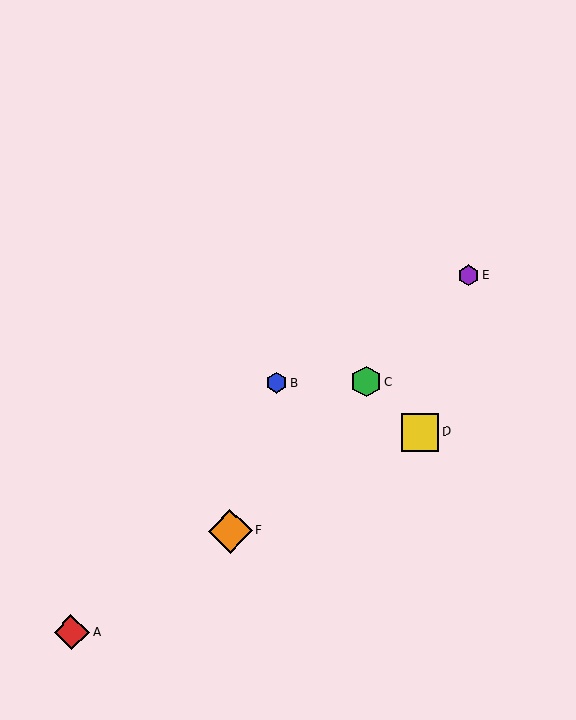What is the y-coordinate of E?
Object E is at y≈276.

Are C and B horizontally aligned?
Yes, both are at y≈382.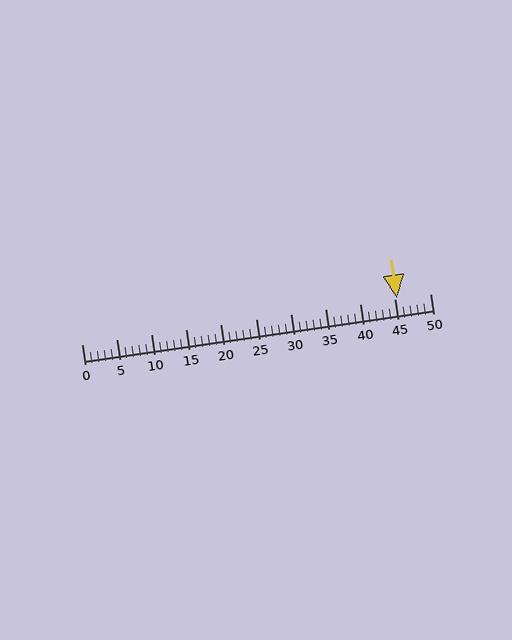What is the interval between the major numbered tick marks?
The major tick marks are spaced 5 units apart.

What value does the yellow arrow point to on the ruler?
The yellow arrow points to approximately 45.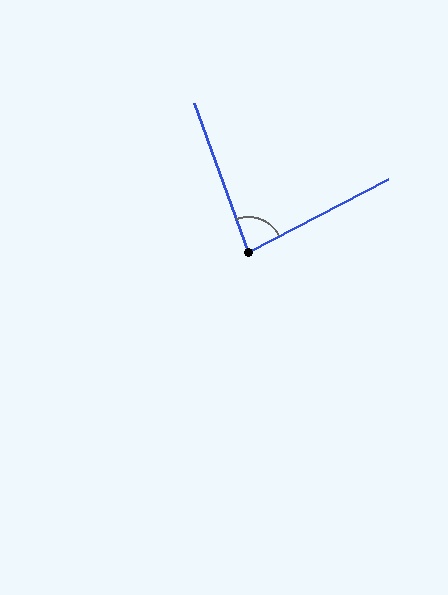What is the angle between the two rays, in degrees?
Approximately 82 degrees.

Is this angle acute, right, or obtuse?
It is acute.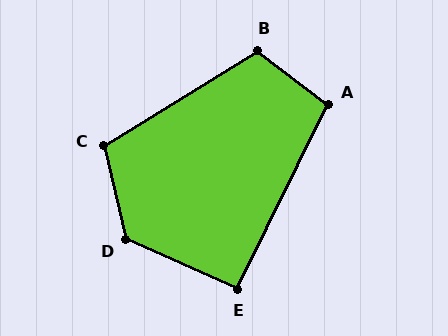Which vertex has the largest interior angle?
D, at approximately 127 degrees.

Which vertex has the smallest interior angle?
E, at approximately 92 degrees.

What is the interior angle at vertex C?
Approximately 109 degrees (obtuse).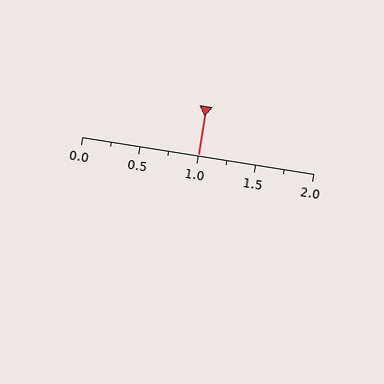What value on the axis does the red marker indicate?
The marker indicates approximately 1.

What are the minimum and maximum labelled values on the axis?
The axis runs from 0.0 to 2.0.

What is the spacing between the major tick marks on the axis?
The major ticks are spaced 0.5 apart.